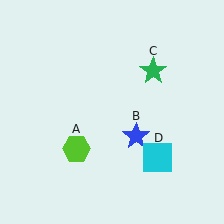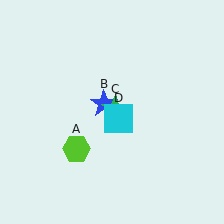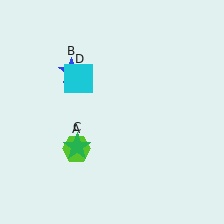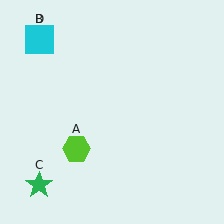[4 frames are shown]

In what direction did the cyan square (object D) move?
The cyan square (object D) moved up and to the left.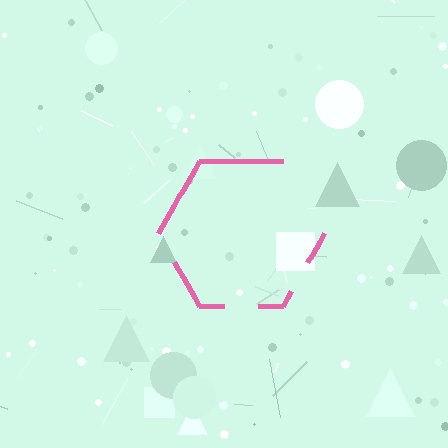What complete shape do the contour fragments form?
The contour fragments form a hexagon.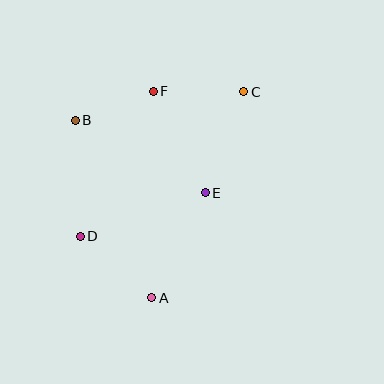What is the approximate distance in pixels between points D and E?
The distance between D and E is approximately 132 pixels.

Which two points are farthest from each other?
Points A and C are farthest from each other.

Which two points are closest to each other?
Points B and F are closest to each other.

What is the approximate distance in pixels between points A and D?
The distance between A and D is approximately 94 pixels.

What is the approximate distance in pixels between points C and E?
The distance between C and E is approximately 108 pixels.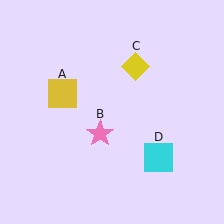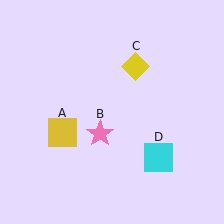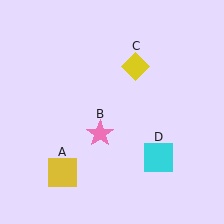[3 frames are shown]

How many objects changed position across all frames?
1 object changed position: yellow square (object A).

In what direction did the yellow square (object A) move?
The yellow square (object A) moved down.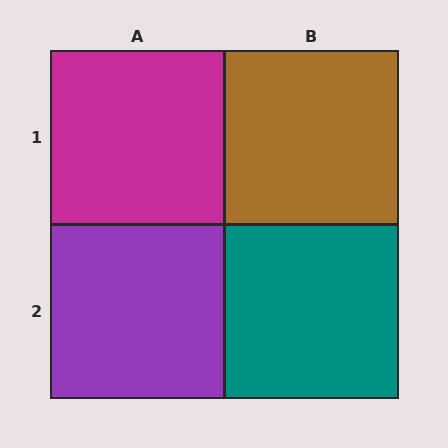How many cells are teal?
1 cell is teal.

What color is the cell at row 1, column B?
Brown.